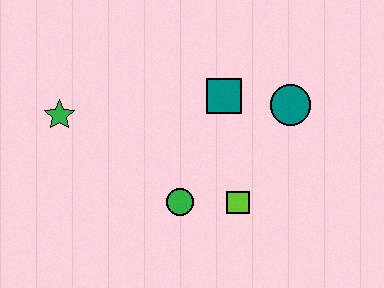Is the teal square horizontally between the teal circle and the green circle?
Yes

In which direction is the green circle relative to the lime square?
The green circle is to the left of the lime square.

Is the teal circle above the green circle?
Yes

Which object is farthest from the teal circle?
The green star is farthest from the teal circle.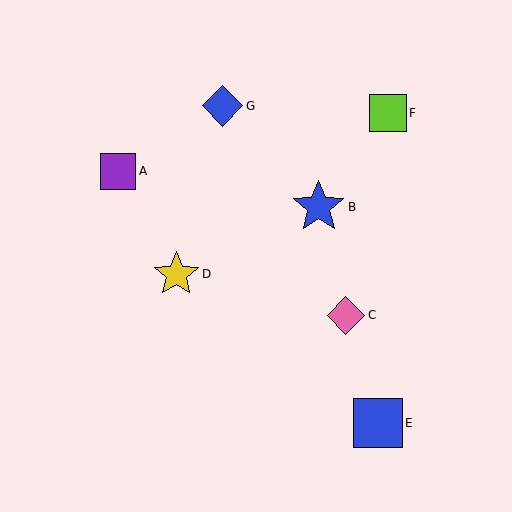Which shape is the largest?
The blue star (labeled B) is the largest.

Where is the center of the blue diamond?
The center of the blue diamond is at (223, 106).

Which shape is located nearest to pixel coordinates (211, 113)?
The blue diamond (labeled G) at (223, 106) is nearest to that location.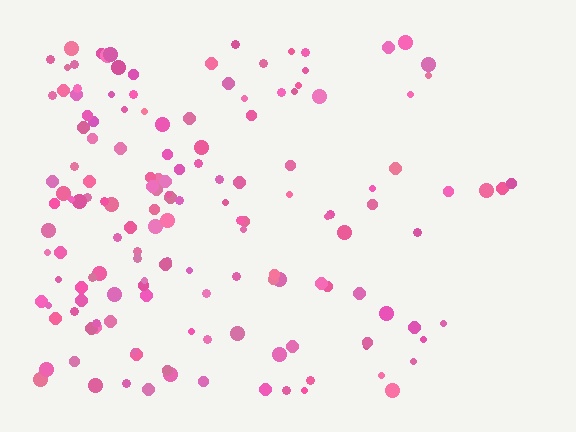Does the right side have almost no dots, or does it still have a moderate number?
Still a moderate number, just noticeably fewer than the left.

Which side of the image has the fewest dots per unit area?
The right.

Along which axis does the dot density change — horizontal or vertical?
Horizontal.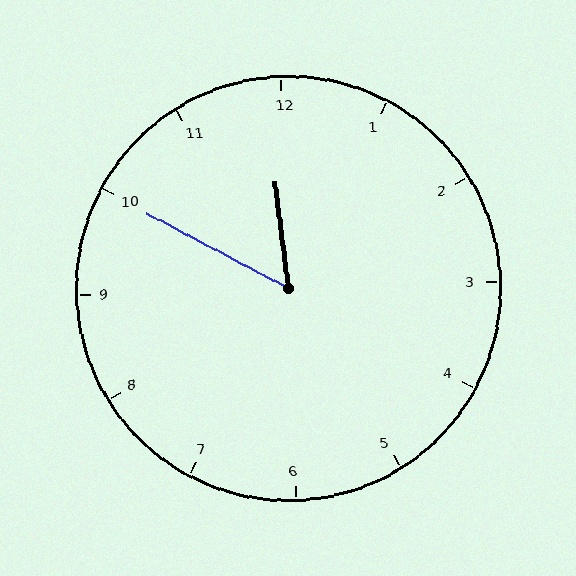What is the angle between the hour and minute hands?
Approximately 55 degrees.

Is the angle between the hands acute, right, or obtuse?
It is acute.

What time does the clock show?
11:50.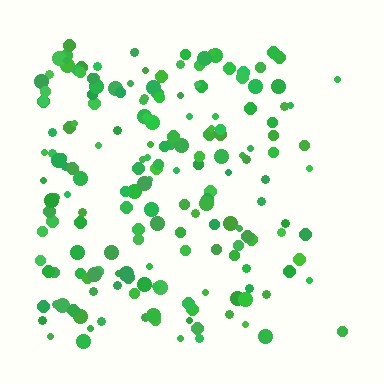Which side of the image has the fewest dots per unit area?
The right.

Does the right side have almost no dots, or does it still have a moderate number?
Still a moderate number, just noticeably fewer than the left.